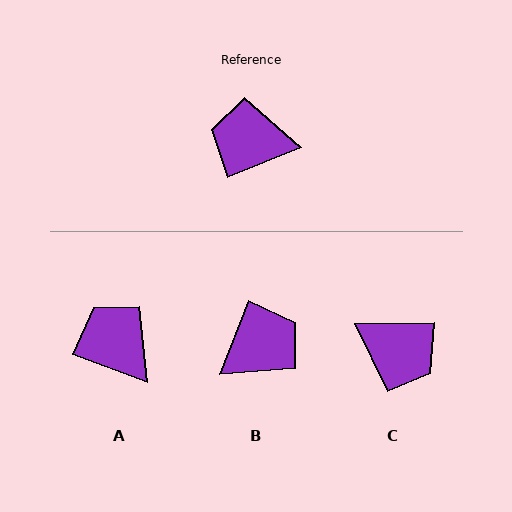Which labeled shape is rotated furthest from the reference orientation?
C, about 158 degrees away.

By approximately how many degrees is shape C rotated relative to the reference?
Approximately 158 degrees counter-clockwise.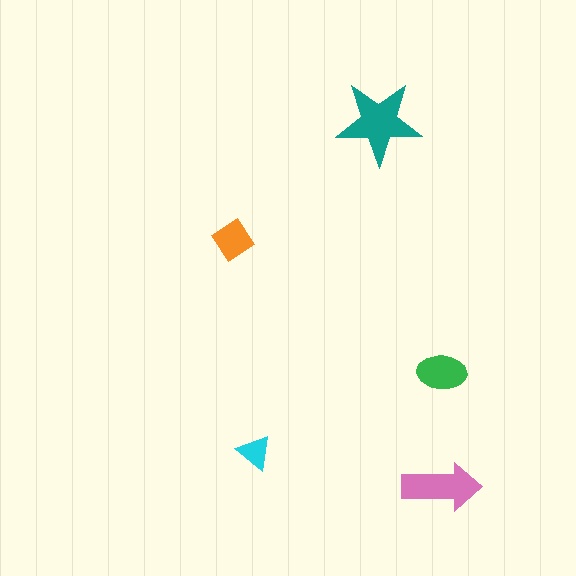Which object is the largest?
The teal star.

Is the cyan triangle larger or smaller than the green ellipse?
Smaller.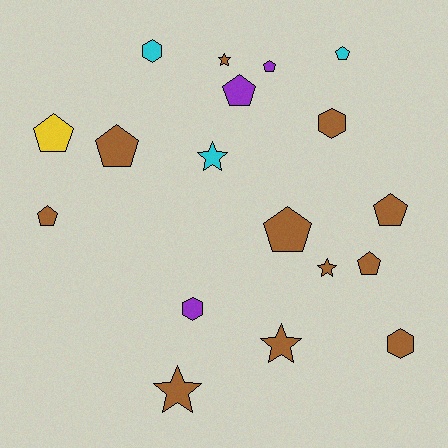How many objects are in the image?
There are 18 objects.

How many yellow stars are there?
There are no yellow stars.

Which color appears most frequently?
Brown, with 11 objects.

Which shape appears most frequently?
Pentagon, with 9 objects.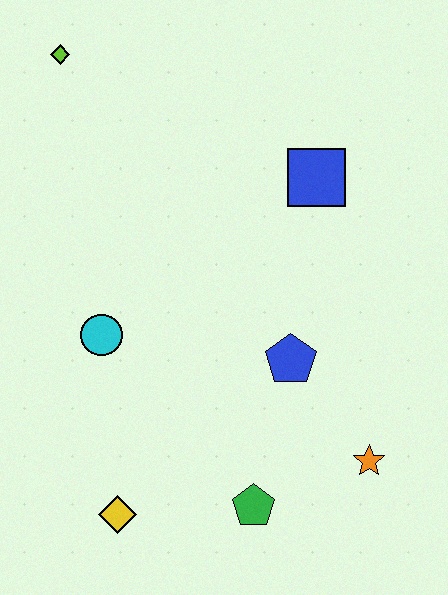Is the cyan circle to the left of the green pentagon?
Yes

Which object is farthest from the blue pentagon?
The lime diamond is farthest from the blue pentagon.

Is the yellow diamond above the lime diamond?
No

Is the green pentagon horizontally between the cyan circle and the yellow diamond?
No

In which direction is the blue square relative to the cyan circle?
The blue square is to the right of the cyan circle.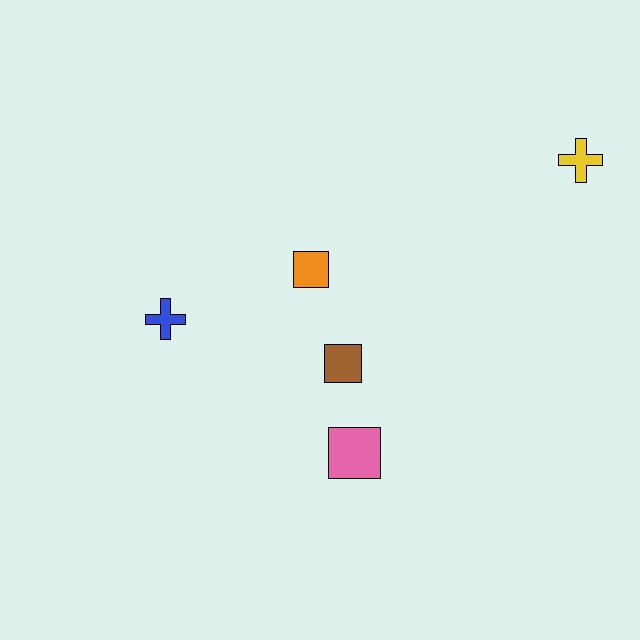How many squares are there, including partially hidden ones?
There are 3 squares.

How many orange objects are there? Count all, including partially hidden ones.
There is 1 orange object.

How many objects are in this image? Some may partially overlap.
There are 5 objects.